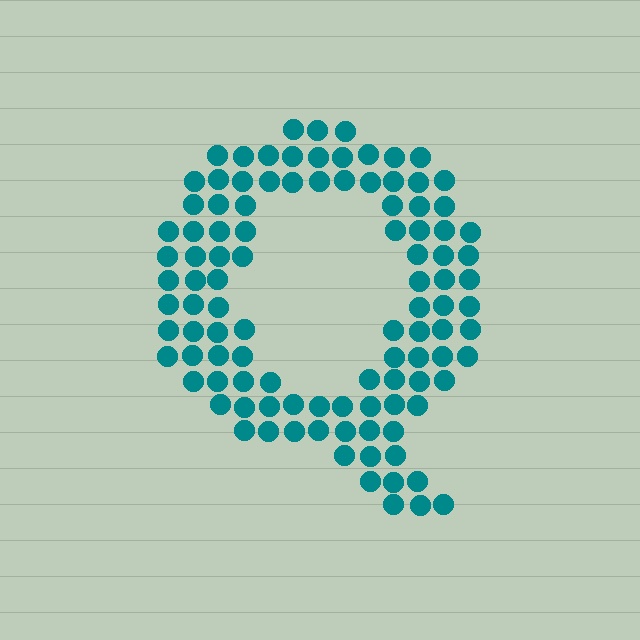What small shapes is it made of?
It is made of small circles.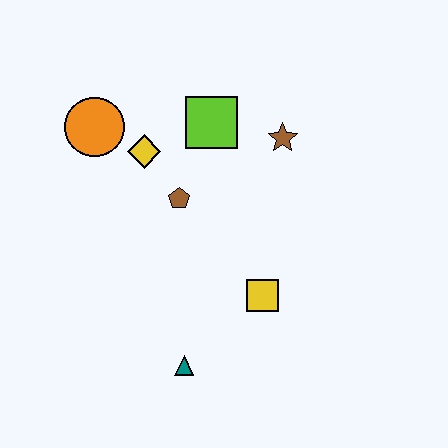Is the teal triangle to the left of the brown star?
Yes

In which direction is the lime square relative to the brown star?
The lime square is to the left of the brown star.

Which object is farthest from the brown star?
The teal triangle is farthest from the brown star.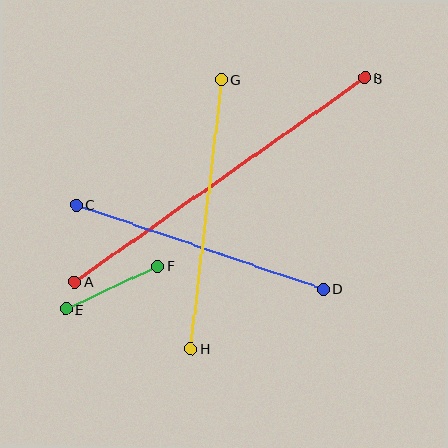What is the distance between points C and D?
The distance is approximately 261 pixels.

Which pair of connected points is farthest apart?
Points A and B are farthest apart.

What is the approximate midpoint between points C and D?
The midpoint is at approximately (200, 247) pixels.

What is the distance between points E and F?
The distance is approximately 101 pixels.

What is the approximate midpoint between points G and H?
The midpoint is at approximately (206, 214) pixels.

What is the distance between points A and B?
The distance is approximately 355 pixels.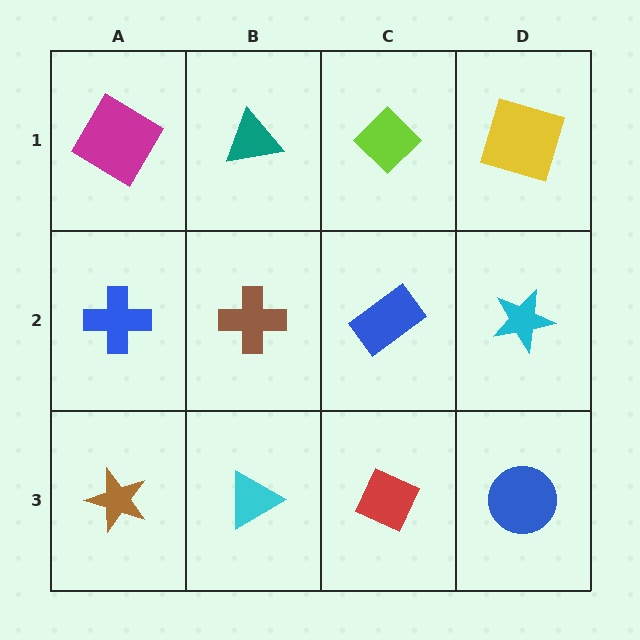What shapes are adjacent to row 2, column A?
A magenta diamond (row 1, column A), a brown star (row 3, column A), a brown cross (row 2, column B).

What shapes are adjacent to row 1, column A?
A blue cross (row 2, column A), a teal triangle (row 1, column B).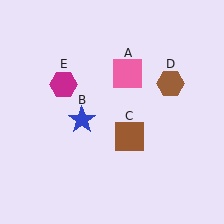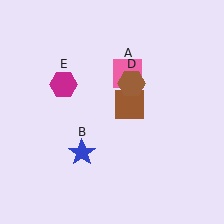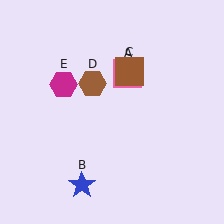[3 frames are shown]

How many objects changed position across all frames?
3 objects changed position: blue star (object B), brown square (object C), brown hexagon (object D).